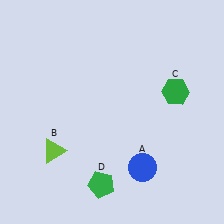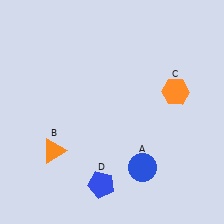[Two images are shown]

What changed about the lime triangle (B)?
In Image 1, B is lime. In Image 2, it changed to orange.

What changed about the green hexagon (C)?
In Image 1, C is green. In Image 2, it changed to orange.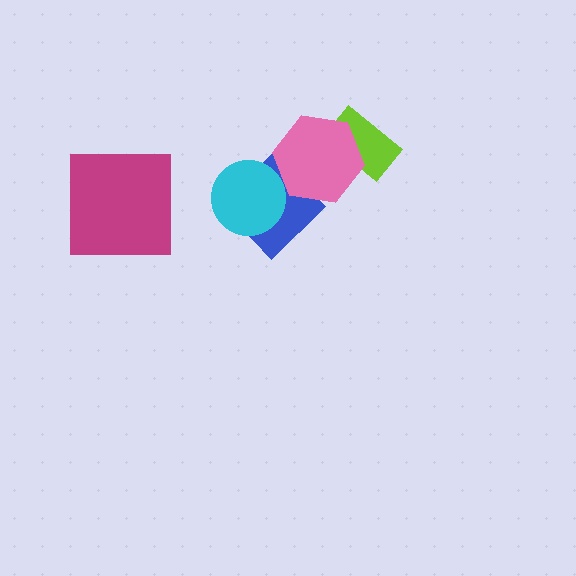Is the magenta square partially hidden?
No, no other shape covers it.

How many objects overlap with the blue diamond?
2 objects overlap with the blue diamond.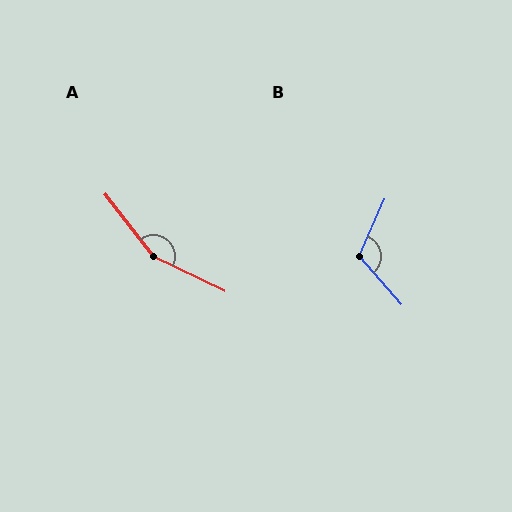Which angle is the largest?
A, at approximately 154 degrees.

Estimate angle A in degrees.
Approximately 154 degrees.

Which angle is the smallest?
B, at approximately 114 degrees.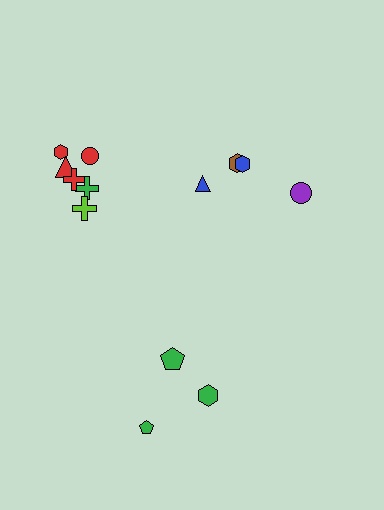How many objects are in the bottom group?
There are 3 objects.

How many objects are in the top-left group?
There are 6 objects.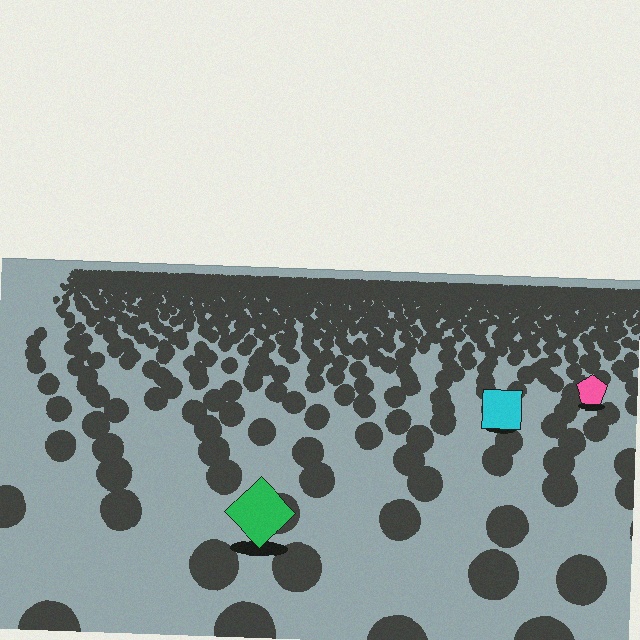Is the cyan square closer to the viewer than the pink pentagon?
Yes. The cyan square is closer — you can tell from the texture gradient: the ground texture is coarser near it.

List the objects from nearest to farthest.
From nearest to farthest: the green diamond, the cyan square, the pink pentagon.